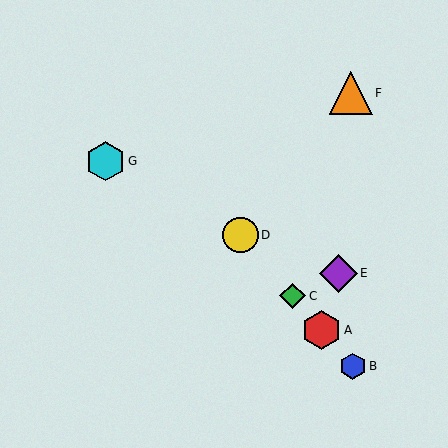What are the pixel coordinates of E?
Object E is at (339, 273).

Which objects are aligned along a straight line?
Objects A, B, C, D are aligned along a straight line.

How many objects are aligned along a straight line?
4 objects (A, B, C, D) are aligned along a straight line.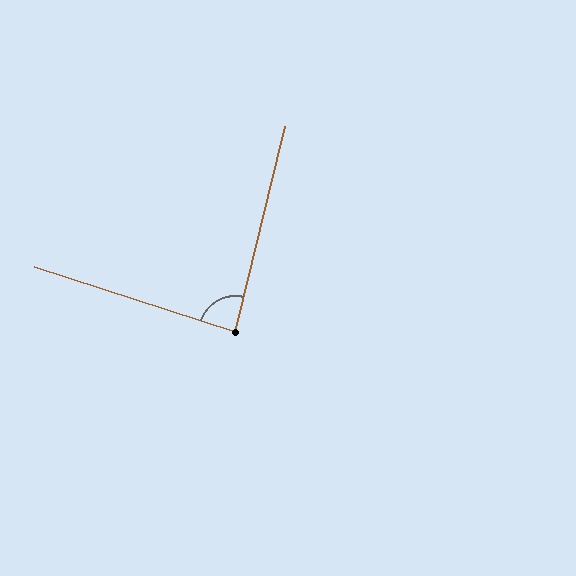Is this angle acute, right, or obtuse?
It is approximately a right angle.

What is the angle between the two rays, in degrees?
Approximately 86 degrees.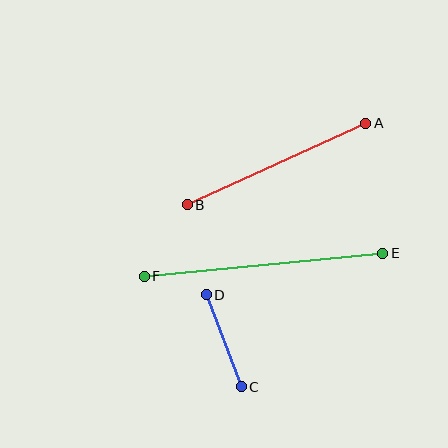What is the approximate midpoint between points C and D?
The midpoint is at approximately (224, 341) pixels.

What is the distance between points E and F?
The distance is approximately 240 pixels.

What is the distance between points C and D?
The distance is approximately 98 pixels.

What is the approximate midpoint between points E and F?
The midpoint is at approximately (263, 265) pixels.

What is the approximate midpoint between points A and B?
The midpoint is at approximately (276, 164) pixels.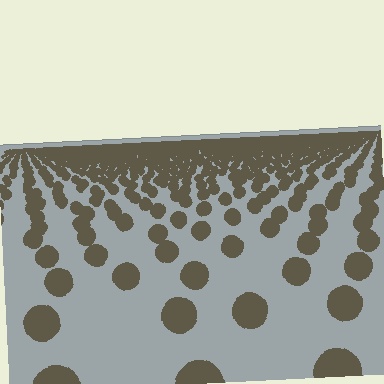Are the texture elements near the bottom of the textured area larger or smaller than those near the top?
Larger. Near the bottom, elements are closer to the viewer and appear at a bigger on-screen size.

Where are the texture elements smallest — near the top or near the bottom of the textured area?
Near the top.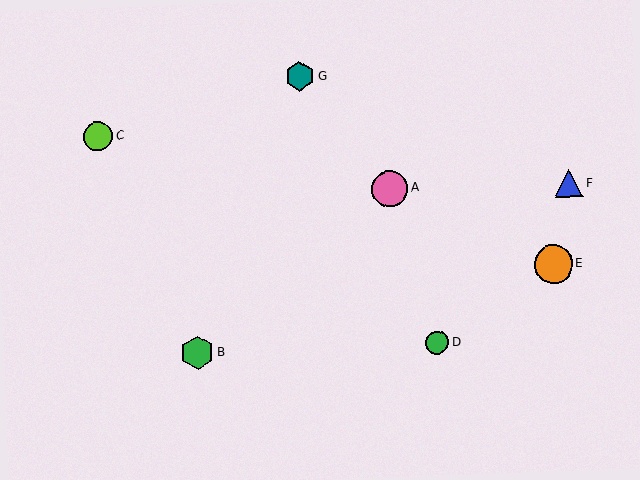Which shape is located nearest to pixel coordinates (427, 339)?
The green circle (labeled D) at (437, 343) is nearest to that location.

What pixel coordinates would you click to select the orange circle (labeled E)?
Click at (553, 264) to select the orange circle E.